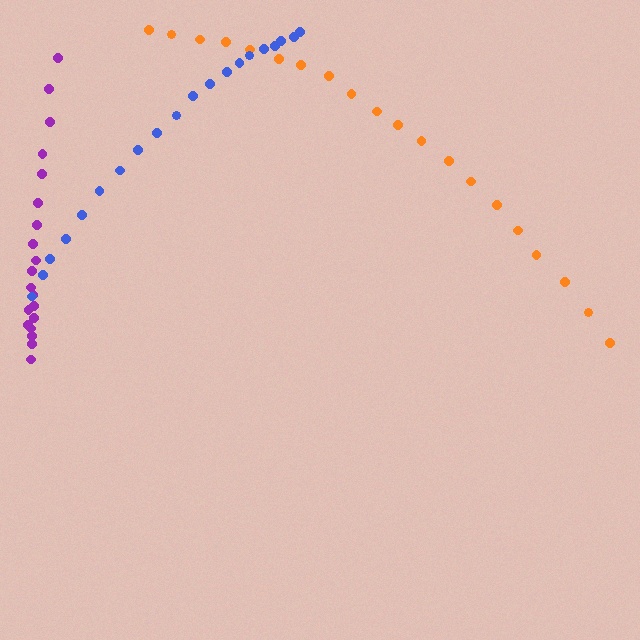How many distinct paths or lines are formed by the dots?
There are 3 distinct paths.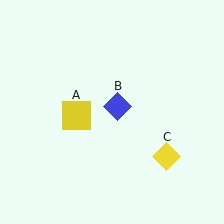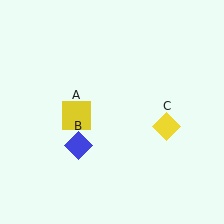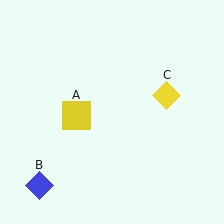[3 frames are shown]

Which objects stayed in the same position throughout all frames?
Yellow square (object A) remained stationary.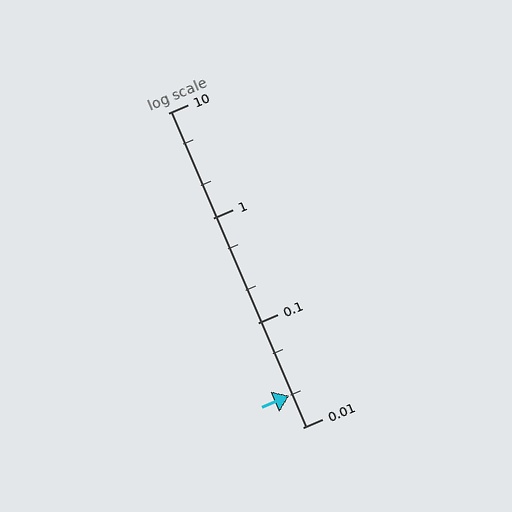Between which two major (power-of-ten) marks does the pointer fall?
The pointer is between 0.01 and 0.1.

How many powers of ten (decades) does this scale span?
The scale spans 3 decades, from 0.01 to 10.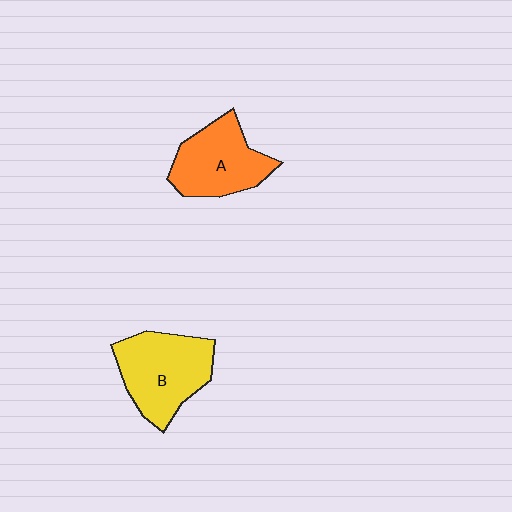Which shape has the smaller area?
Shape A (orange).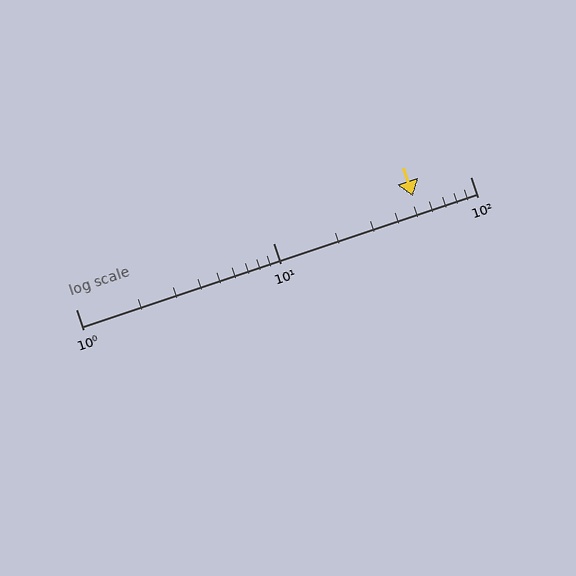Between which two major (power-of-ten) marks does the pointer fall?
The pointer is between 10 and 100.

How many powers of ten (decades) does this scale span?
The scale spans 2 decades, from 1 to 100.